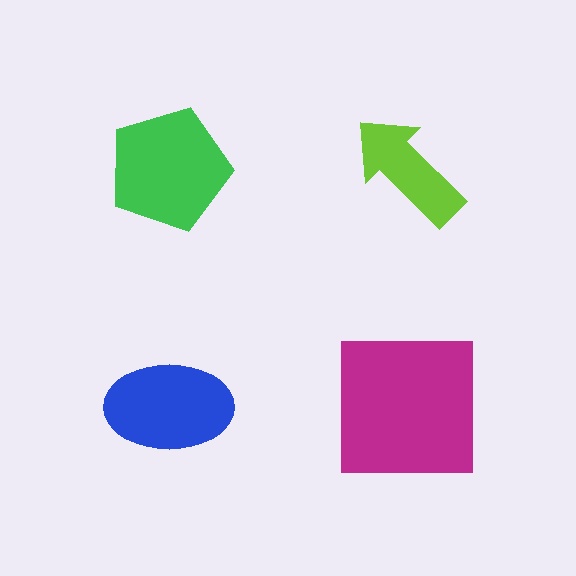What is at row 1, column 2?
A lime arrow.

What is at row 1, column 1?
A green pentagon.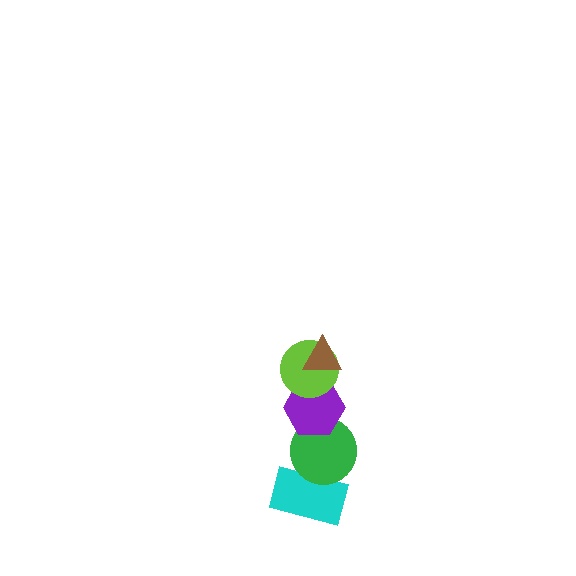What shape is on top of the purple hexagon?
The lime circle is on top of the purple hexagon.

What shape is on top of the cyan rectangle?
The green circle is on top of the cyan rectangle.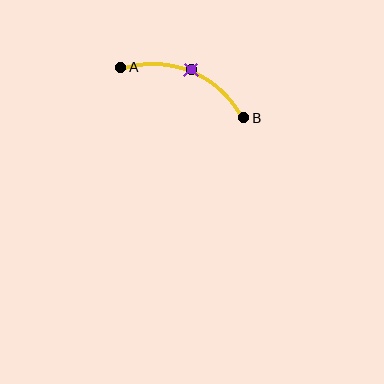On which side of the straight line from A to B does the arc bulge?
The arc bulges above the straight line connecting A and B.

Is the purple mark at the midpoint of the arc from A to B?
Yes. The purple mark lies on the arc at equal arc-length from both A and B — it is the arc midpoint.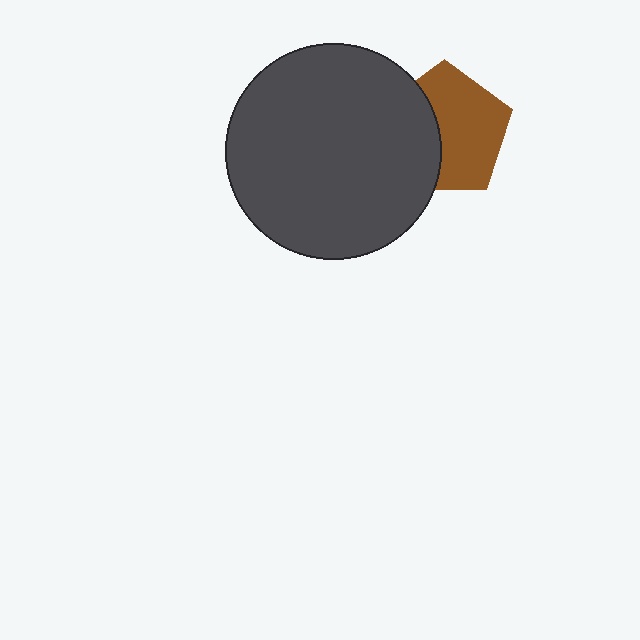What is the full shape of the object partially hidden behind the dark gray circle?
The partially hidden object is a brown pentagon.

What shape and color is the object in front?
The object in front is a dark gray circle.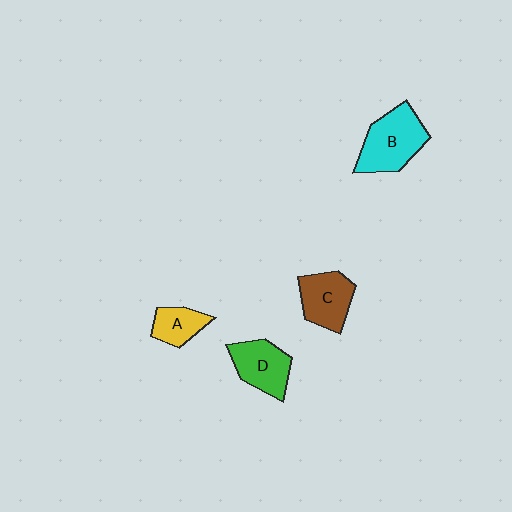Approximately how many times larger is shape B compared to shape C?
Approximately 1.3 times.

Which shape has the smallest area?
Shape A (yellow).